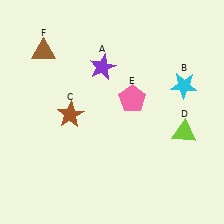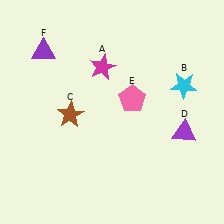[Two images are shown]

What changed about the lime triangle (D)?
In Image 1, D is lime. In Image 2, it changed to purple.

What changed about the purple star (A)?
In Image 1, A is purple. In Image 2, it changed to magenta.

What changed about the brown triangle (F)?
In Image 1, F is brown. In Image 2, it changed to purple.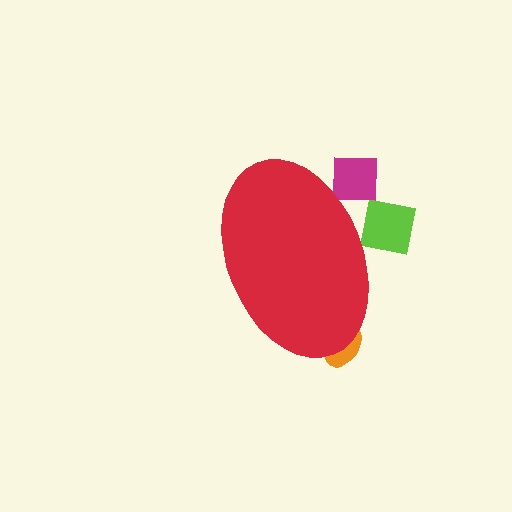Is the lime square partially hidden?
Yes, the lime square is partially hidden behind the red ellipse.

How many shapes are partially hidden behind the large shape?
3 shapes are partially hidden.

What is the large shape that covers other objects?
A red ellipse.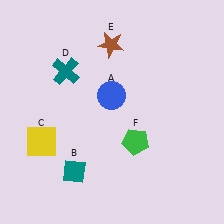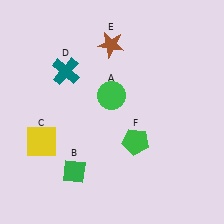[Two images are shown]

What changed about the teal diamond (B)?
In Image 1, B is teal. In Image 2, it changed to green.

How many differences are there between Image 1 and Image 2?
There are 2 differences between the two images.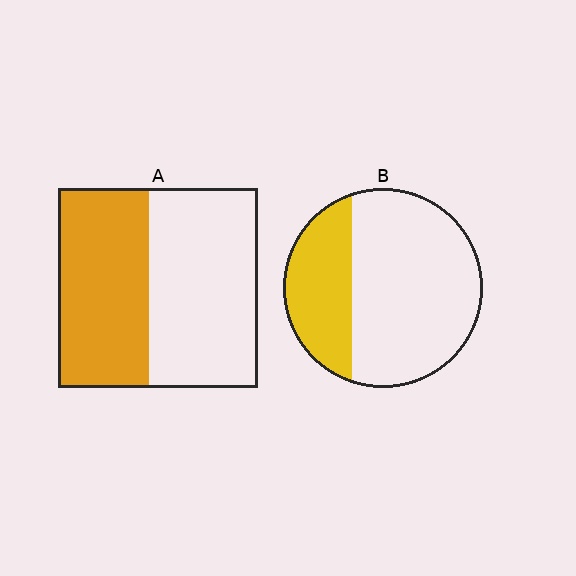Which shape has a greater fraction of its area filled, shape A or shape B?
Shape A.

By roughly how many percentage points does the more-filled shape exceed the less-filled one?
By roughly 15 percentage points (A over B).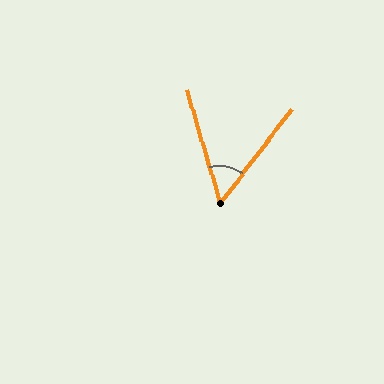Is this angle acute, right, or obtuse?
It is acute.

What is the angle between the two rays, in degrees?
Approximately 54 degrees.